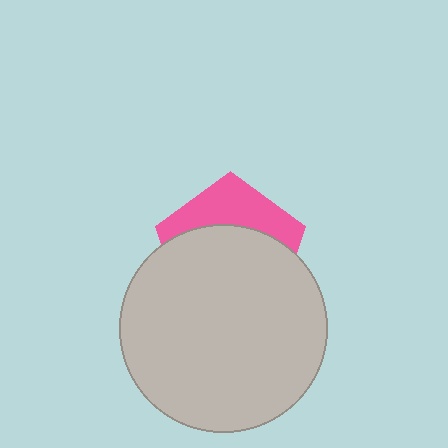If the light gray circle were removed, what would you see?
You would see the complete pink pentagon.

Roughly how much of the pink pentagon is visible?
A small part of it is visible (roughly 34%).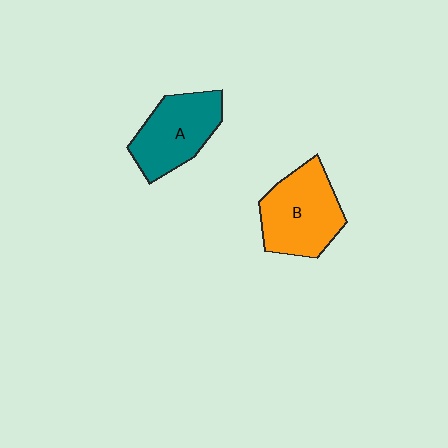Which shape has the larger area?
Shape B (orange).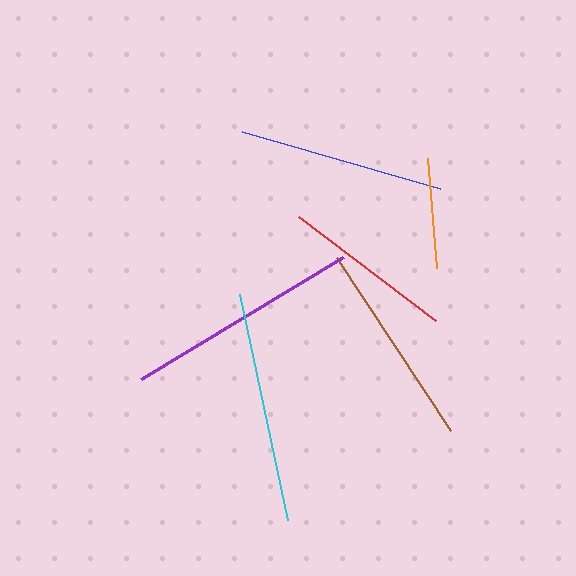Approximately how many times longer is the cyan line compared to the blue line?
The cyan line is approximately 1.1 times the length of the blue line.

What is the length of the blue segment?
The blue segment is approximately 207 pixels long.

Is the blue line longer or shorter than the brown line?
The brown line is longer than the blue line.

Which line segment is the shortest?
The orange line is the shortest at approximately 110 pixels.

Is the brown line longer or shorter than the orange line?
The brown line is longer than the orange line.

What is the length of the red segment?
The red segment is approximately 172 pixels long.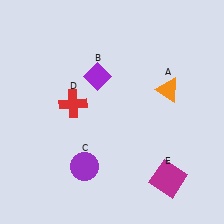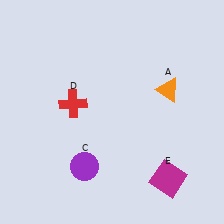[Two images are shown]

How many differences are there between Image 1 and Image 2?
There is 1 difference between the two images.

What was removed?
The purple diamond (B) was removed in Image 2.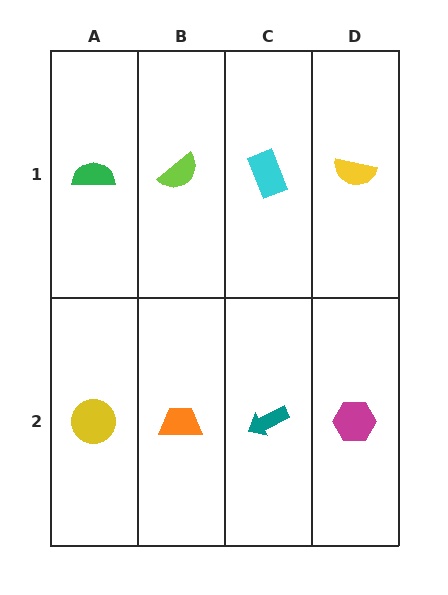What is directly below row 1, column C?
A teal arrow.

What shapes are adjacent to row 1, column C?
A teal arrow (row 2, column C), a lime semicircle (row 1, column B), a yellow semicircle (row 1, column D).